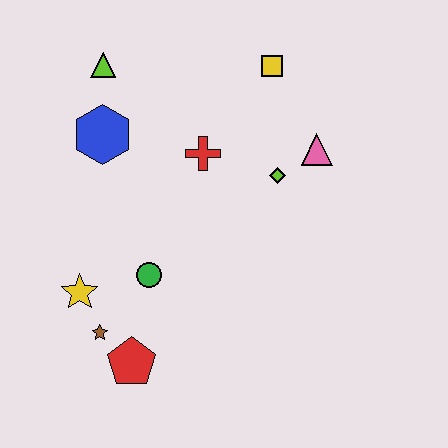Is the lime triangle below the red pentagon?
No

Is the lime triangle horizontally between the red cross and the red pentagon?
No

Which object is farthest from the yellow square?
The red pentagon is farthest from the yellow square.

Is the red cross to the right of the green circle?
Yes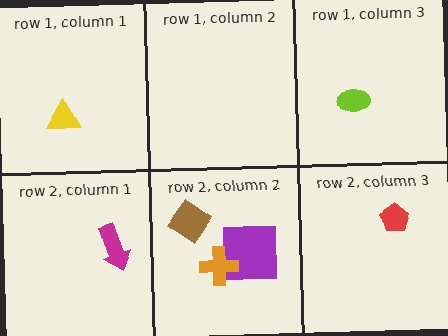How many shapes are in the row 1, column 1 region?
1.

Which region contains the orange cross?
The row 2, column 2 region.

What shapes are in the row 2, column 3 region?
The red pentagon.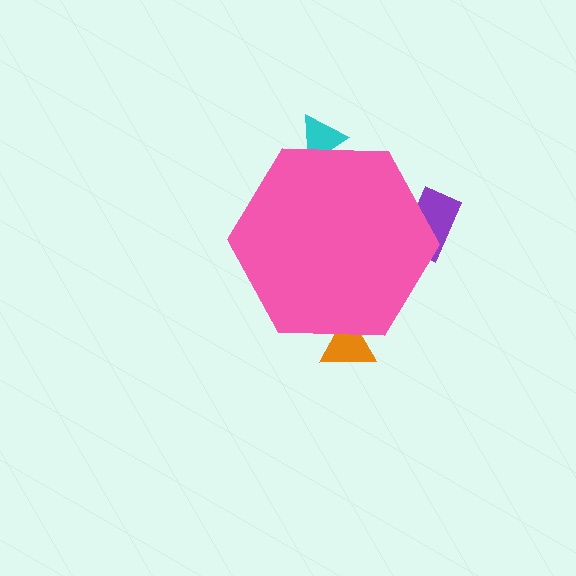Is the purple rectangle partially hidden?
Yes, the purple rectangle is partially hidden behind the pink hexagon.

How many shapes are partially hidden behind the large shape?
3 shapes are partially hidden.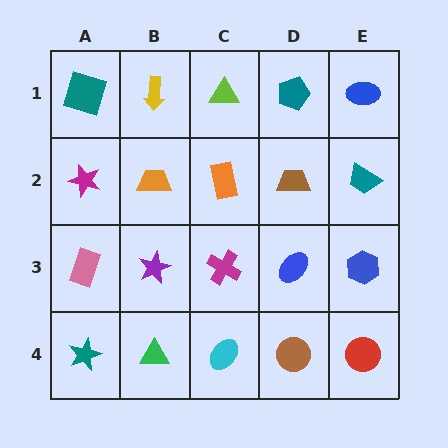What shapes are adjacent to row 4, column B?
A purple star (row 3, column B), a teal star (row 4, column A), a cyan ellipse (row 4, column C).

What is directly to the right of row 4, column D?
A red circle.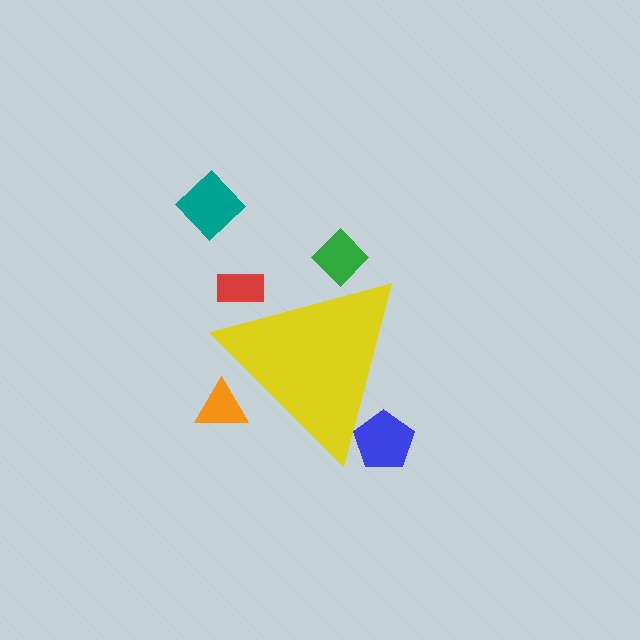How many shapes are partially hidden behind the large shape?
4 shapes are partially hidden.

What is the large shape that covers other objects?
A yellow triangle.